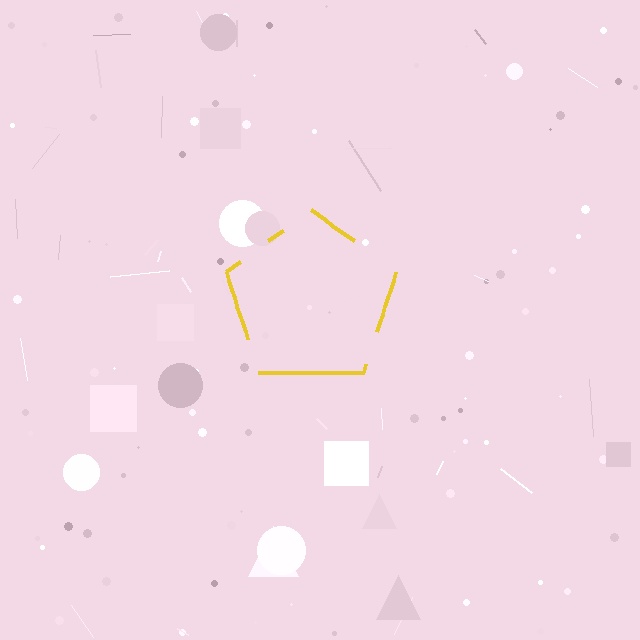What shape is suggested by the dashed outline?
The dashed outline suggests a pentagon.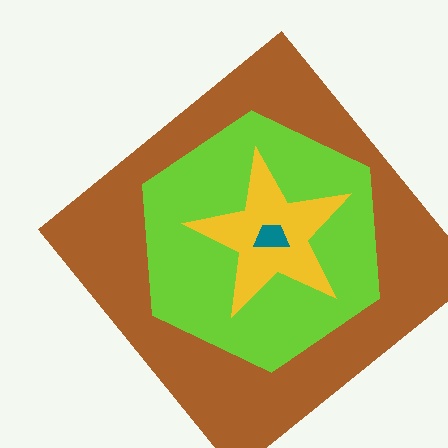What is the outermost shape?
The brown diamond.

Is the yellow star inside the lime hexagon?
Yes.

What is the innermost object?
The teal trapezoid.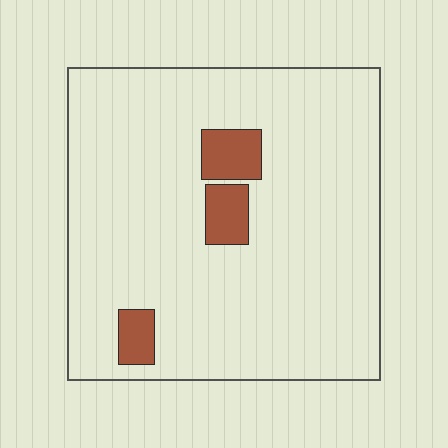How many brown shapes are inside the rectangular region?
3.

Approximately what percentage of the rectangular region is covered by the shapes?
Approximately 10%.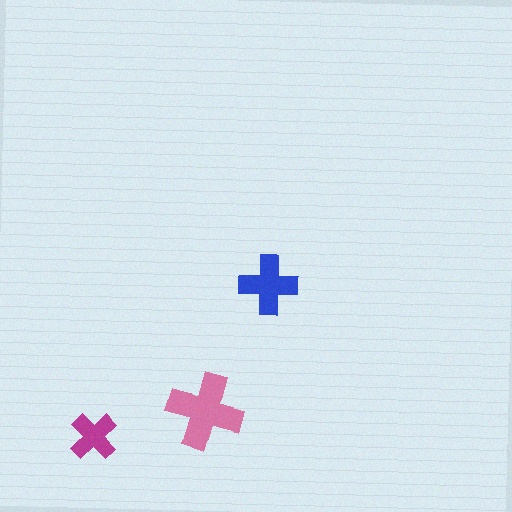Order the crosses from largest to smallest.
the pink one, the blue one, the magenta one.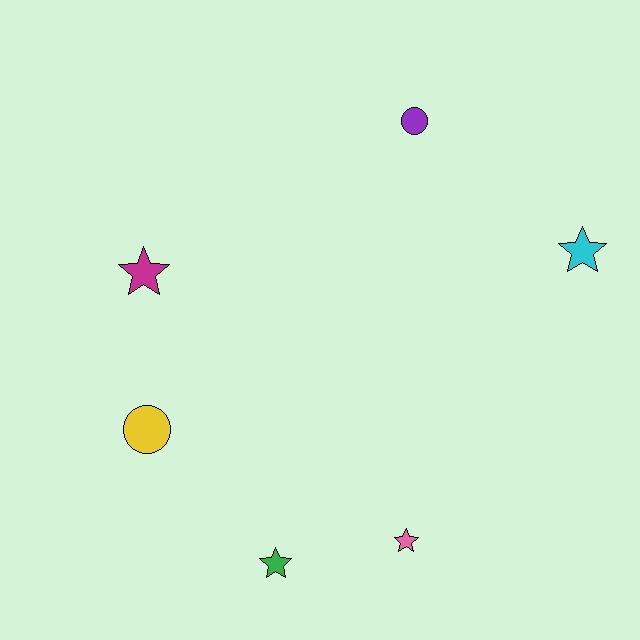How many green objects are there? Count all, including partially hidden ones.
There is 1 green object.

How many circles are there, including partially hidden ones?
There are 2 circles.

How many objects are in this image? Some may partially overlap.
There are 6 objects.